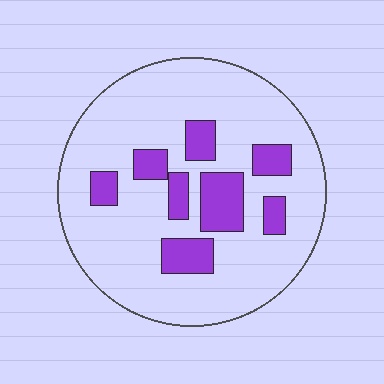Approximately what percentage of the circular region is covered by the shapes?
Approximately 20%.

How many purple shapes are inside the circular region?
8.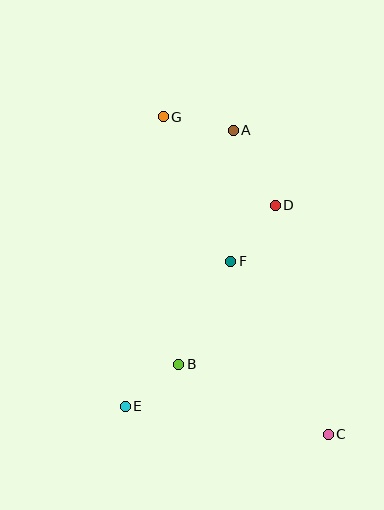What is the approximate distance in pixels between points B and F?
The distance between B and F is approximately 116 pixels.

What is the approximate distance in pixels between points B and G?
The distance between B and G is approximately 248 pixels.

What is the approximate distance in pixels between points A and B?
The distance between A and B is approximately 241 pixels.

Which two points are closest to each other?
Points B and E are closest to each other.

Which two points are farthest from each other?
Points C and G are farthest from each other.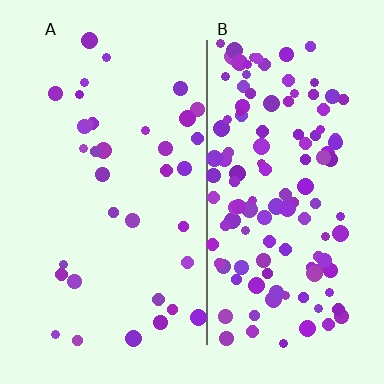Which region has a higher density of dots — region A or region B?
B (the right).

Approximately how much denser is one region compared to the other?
Approximately 3.6× — region B over region A.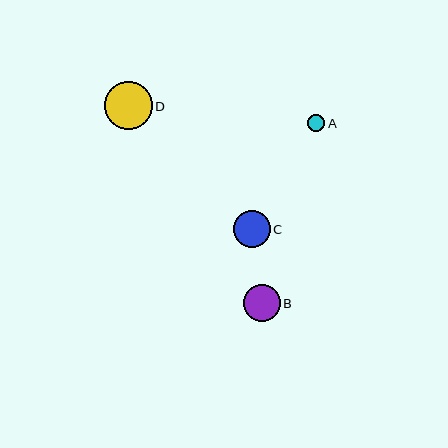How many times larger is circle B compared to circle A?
Circle B is approximately 2.2 times the size of circle A.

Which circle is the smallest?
Circle A is the smallest with a size of approximately 17 pixels.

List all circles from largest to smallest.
From largest to smallest: D, B, C, A.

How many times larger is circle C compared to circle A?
Circle C is approximately 2.2 times the size of circle A.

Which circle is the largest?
Circle D is the largest with a size of approximately 48 pixels.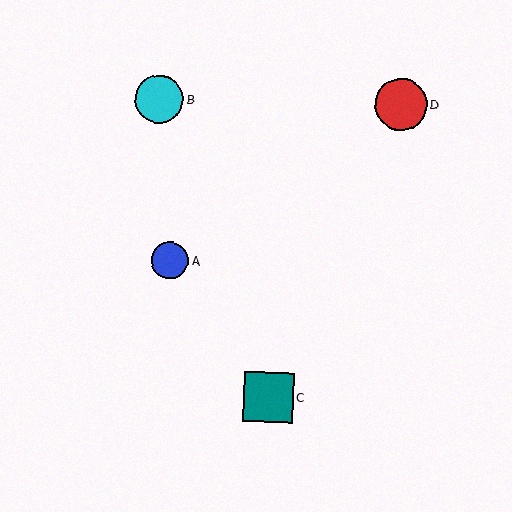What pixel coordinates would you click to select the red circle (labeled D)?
Click at (401, 104) to select the red circle D.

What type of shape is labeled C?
Shape C is a teal square.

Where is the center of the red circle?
The center of the red circle is at (401, 104).